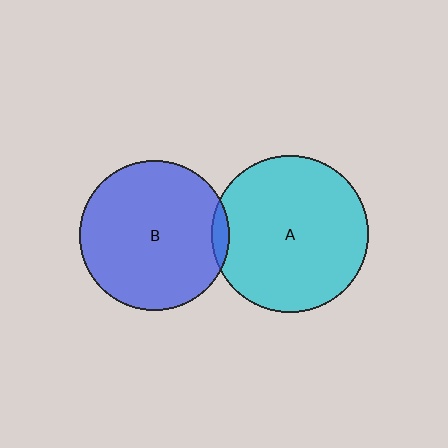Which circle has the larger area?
Circle A (cyan).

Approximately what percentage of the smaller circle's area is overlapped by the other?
Approximately 5%.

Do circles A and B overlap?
Yes.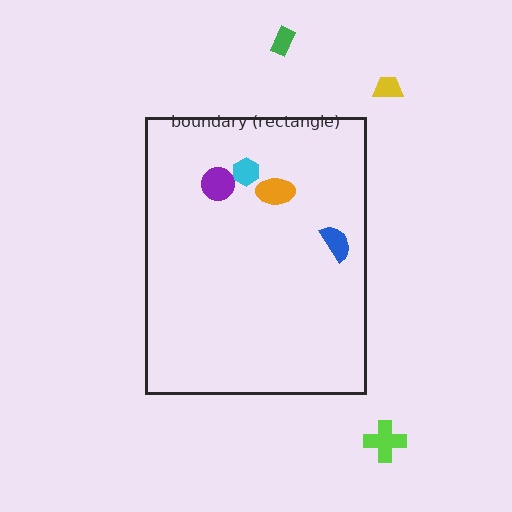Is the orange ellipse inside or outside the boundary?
Inside.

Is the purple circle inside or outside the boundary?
Inside.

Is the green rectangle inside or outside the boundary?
Outside.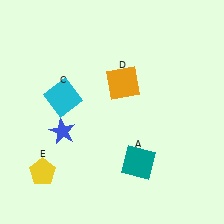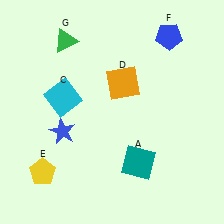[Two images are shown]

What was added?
A blue pentagon (F), a green triangle (G) were added in Image 2.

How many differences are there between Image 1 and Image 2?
There are 2 differences between the two images.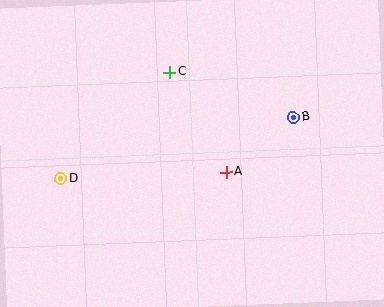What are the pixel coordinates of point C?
Point C is at (169, 72).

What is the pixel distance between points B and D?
The distance between B and D is 240 pixels.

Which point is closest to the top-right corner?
Point B is closest to the top-right corner.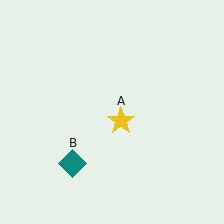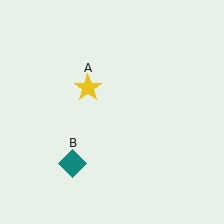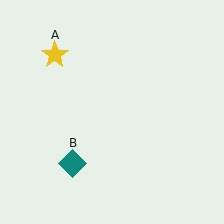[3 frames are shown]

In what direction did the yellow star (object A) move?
The yellow star (object A) moved up and to the left.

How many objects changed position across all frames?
1 object changed position: yellow star (object A).